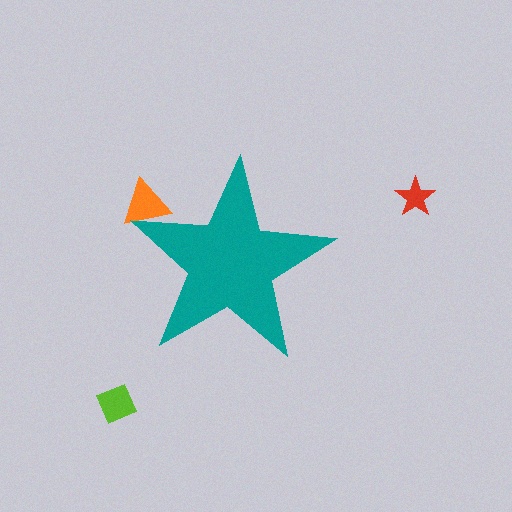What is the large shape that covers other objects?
A teal star.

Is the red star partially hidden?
No, the red star is fully visible.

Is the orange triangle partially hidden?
Yes, the orange triangle is partially hidden behind the teal star.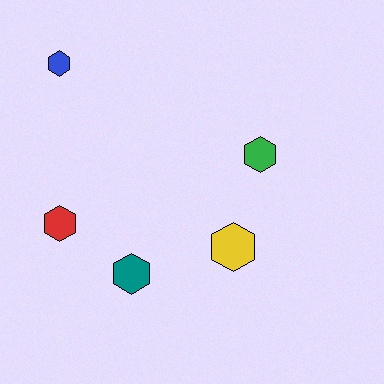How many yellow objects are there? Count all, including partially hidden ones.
There is 1 yellow object.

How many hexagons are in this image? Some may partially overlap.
There are 5 hexagons.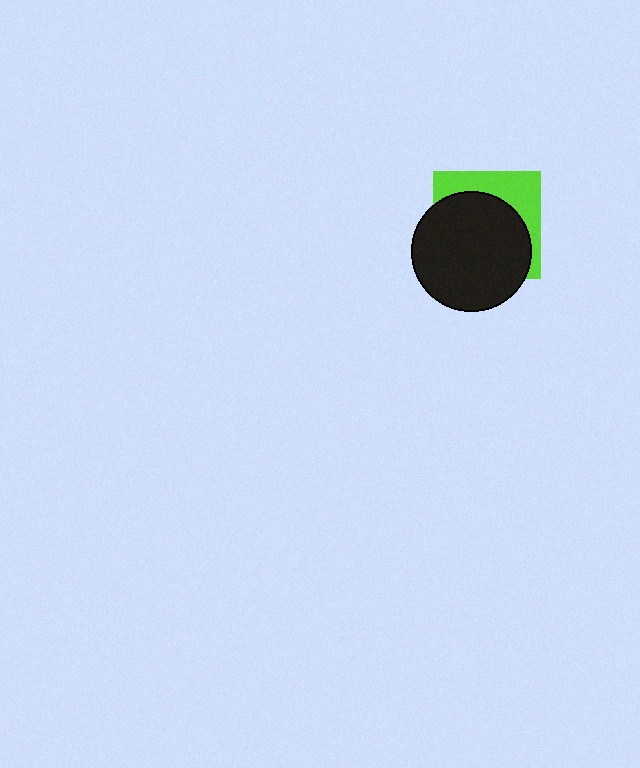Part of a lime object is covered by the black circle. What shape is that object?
It is a square.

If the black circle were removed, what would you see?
You would see the complete lime square.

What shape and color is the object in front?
The object in front is a black circle.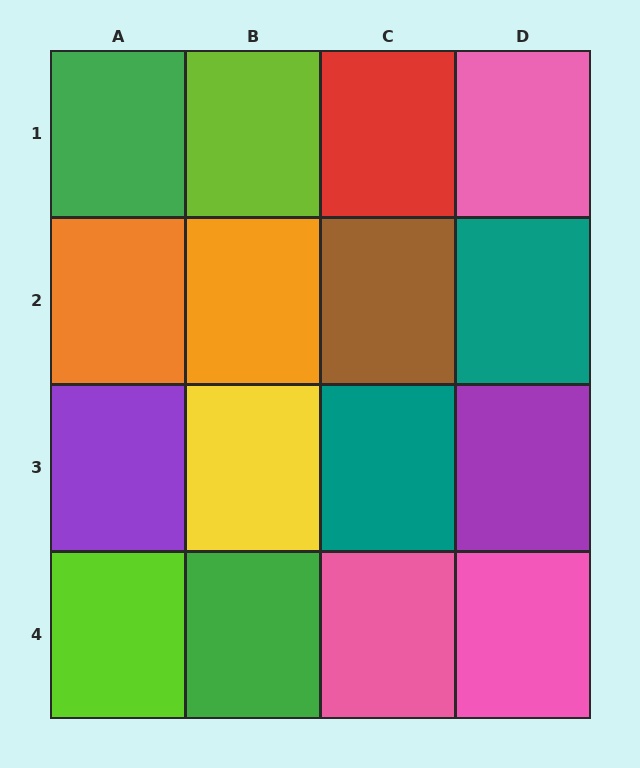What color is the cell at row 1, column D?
Pink.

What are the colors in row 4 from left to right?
Lime, green, pink, pink.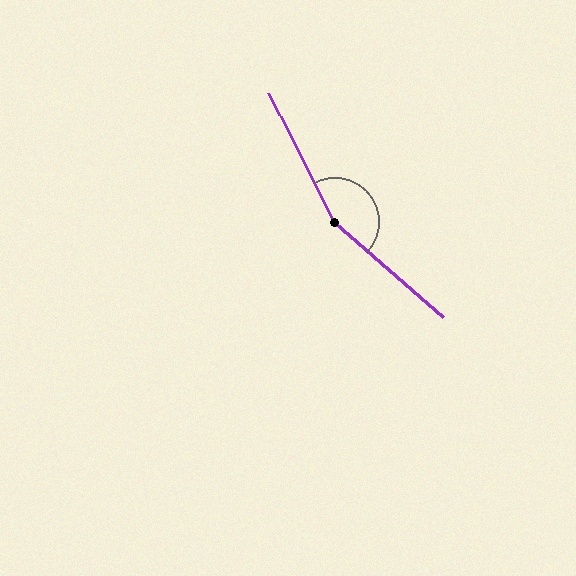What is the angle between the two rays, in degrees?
Approximately 158 degrees.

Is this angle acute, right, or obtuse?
It is obtuse.